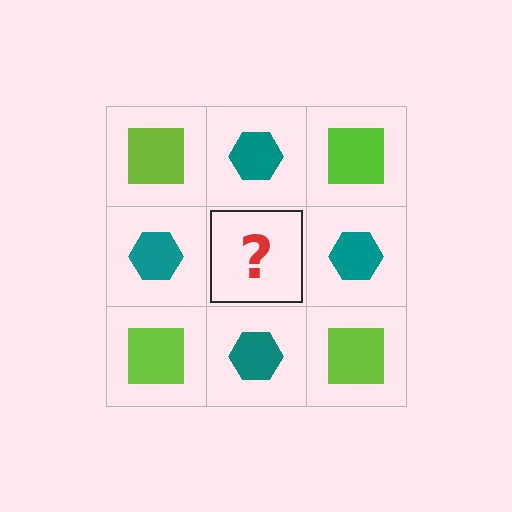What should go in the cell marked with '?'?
The missing cell should contain a lime square.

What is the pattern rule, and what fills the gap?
The rule is that it alternates lime square and teal hexagon in a checkerboard pattern. The gap should be filled with a lime square.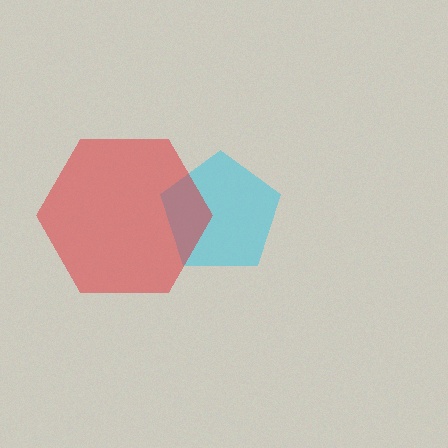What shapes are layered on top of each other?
The layered shapes are: a cyan pentagon, a red hexagon.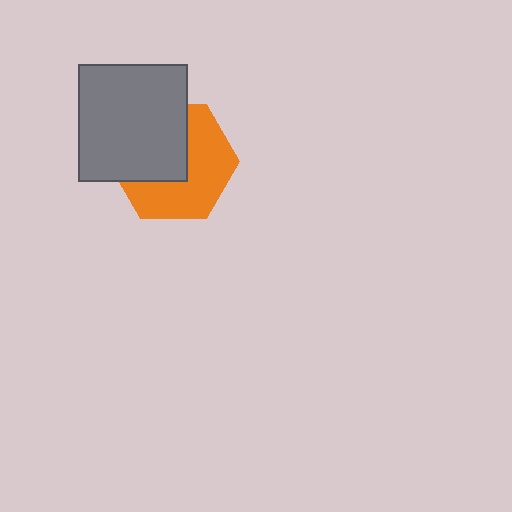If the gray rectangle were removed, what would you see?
You would see the complete orange hexagon.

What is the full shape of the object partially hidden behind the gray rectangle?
The partially hidden object is an orange hexagon.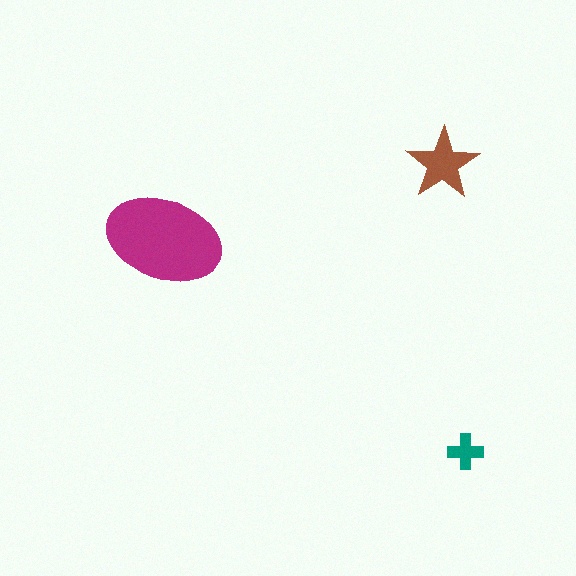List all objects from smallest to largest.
The teal cross, the brown star, the magenta ellipse.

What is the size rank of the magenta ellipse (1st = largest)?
1st.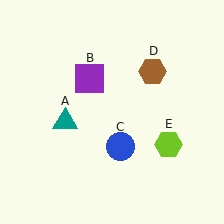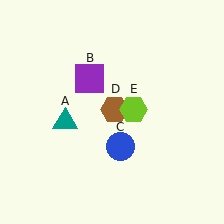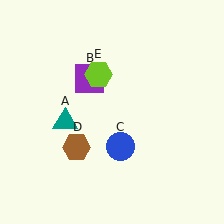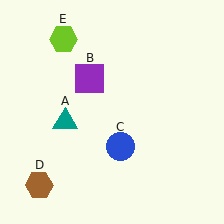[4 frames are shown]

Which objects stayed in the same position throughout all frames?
Teal triangle (object A) and purple square (object B) and blue circle (object C) remained stationary.